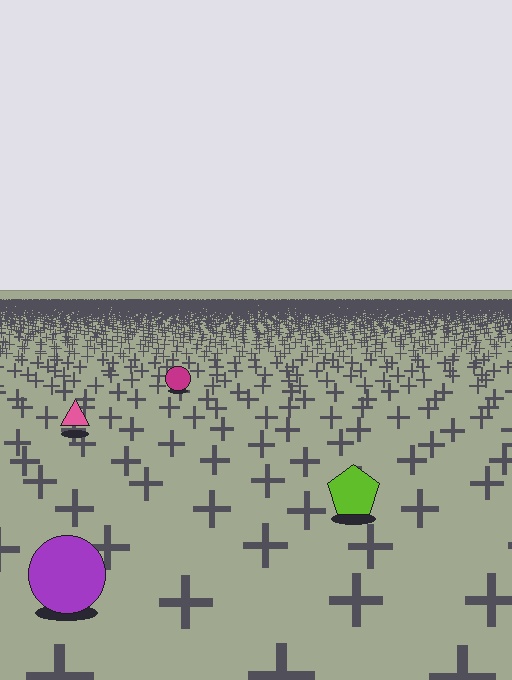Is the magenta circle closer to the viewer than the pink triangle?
No. The pink triangle is closer — you can tell from the texture gradient: the ground texture is coarser near it.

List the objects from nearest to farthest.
From nearest to farthest: the purple circle, the lime pentagon, the pink triangle, the magenta circle.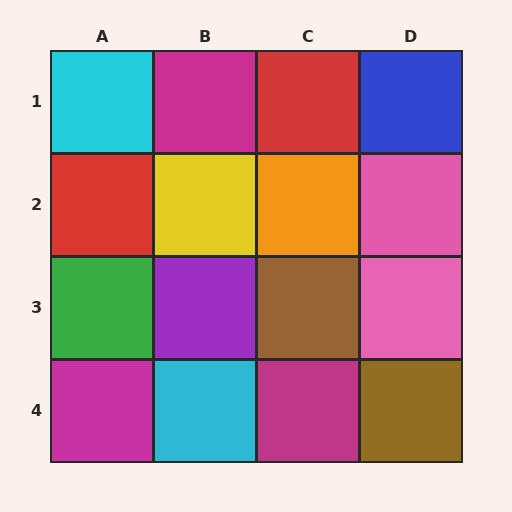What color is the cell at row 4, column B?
Cyan.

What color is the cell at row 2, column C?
Orange.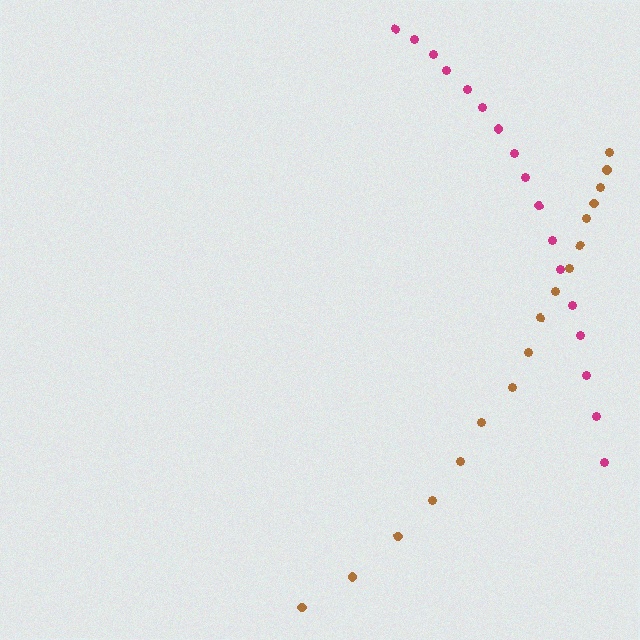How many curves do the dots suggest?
There are 2 distinct paths.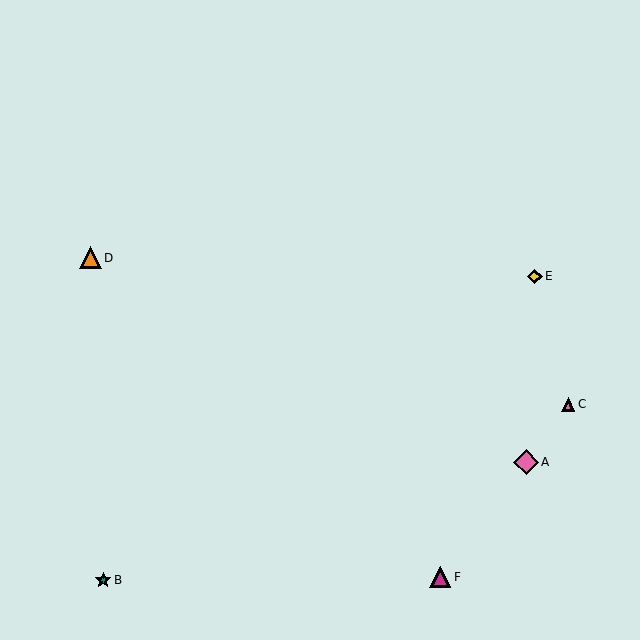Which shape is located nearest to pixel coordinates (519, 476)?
The pink diamond (labeled A) at (526, 462) is nearest to that location.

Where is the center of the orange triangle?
The center of the orange triangle is at (90, 258).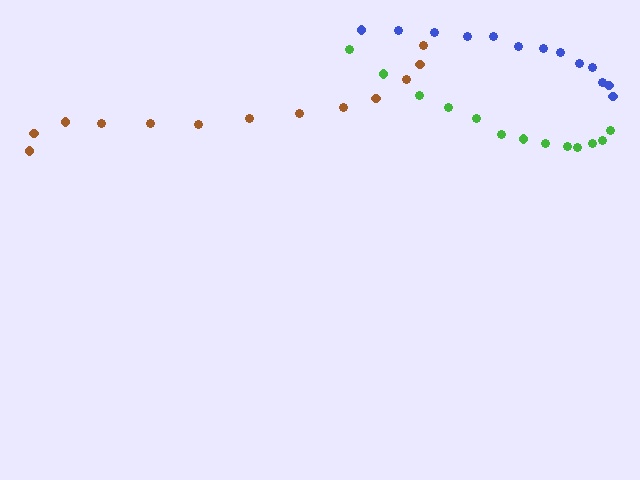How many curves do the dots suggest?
There are 3 distinct paths.